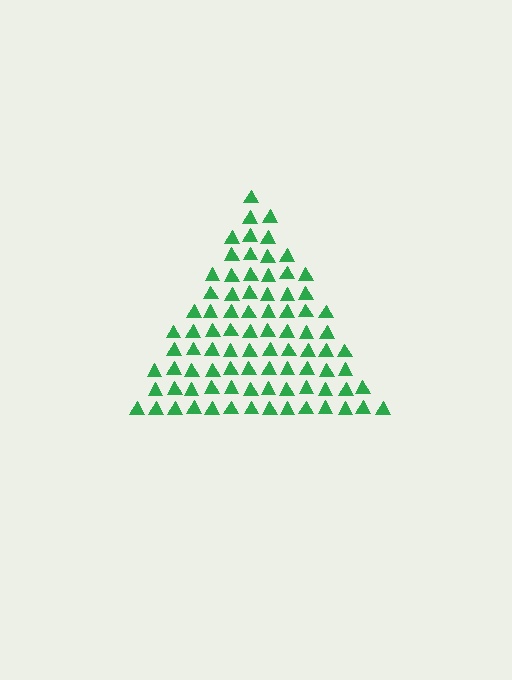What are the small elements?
The small elements are triangles.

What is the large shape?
The large shape is a triangle.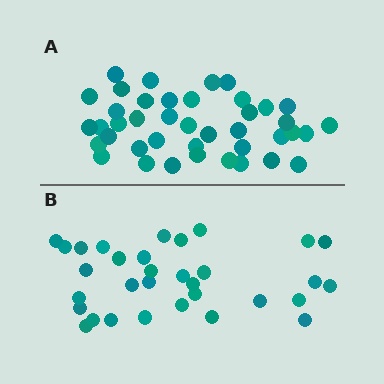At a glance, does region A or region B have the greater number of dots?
Region A (the top region) has more dots.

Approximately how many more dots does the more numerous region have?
Region A has roughly 8 or so more dots than region B.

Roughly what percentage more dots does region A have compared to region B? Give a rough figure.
About 30% more.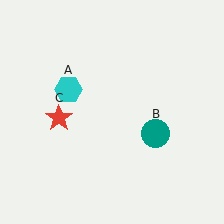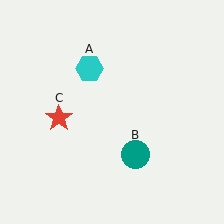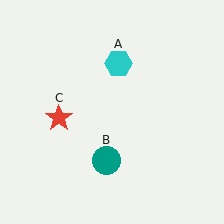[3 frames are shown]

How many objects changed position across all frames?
2 objects changed position: cyan hexagon (object A), teal circle (object B).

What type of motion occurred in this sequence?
The cyan hexagon (object A), teal circle (object B) rotated clockwise around the center of the scene.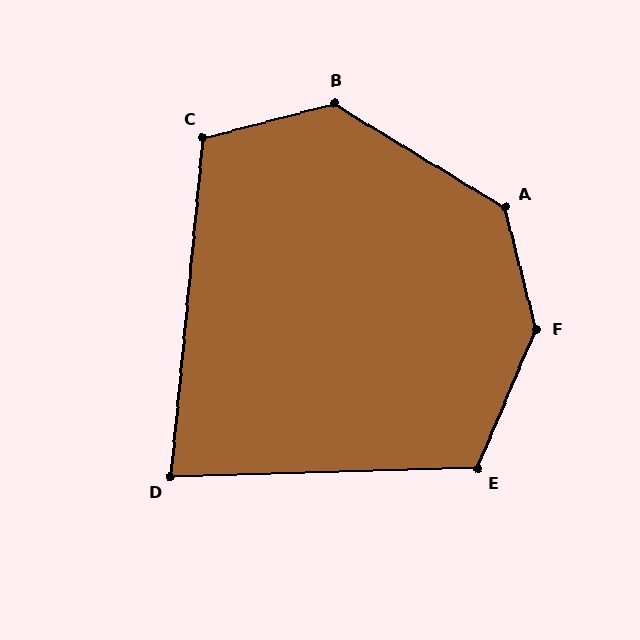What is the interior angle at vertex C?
Approximately 110 degrees (obtuse).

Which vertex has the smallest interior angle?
D, at approximately 83 degrees.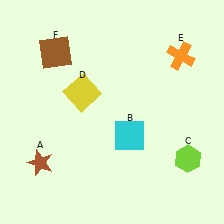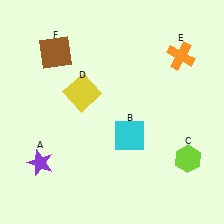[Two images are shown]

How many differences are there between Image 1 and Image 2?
There is 1 difference between the two images.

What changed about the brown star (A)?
In Image 1, A is brown. In Image 2, it changed to purple.